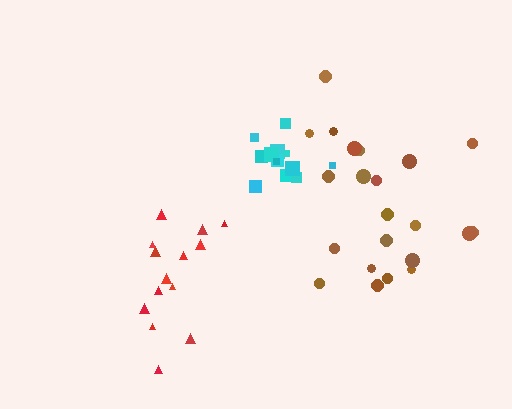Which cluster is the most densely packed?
Cyan.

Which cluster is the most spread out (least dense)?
Brown.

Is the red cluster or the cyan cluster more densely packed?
Cyan.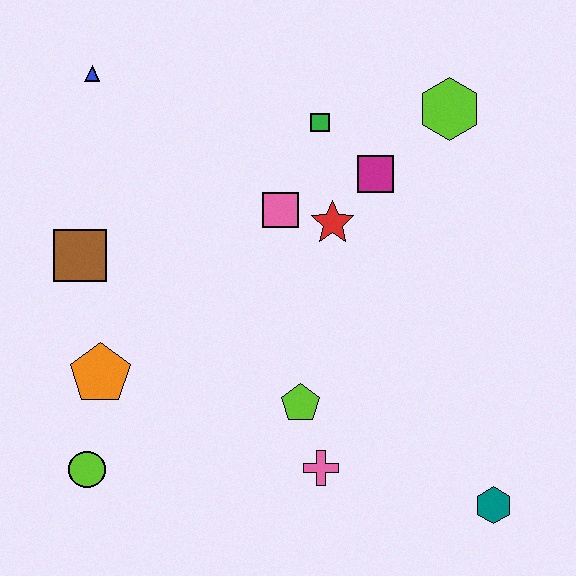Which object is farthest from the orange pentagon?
The lime hexagon is farthest from the orange pentagon.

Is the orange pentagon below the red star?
Yes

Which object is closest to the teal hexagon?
The pink cross is closest to the teal hexagon.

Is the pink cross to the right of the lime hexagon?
No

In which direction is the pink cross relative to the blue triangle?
The pink cross is below the blue triangle.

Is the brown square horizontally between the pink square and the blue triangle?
No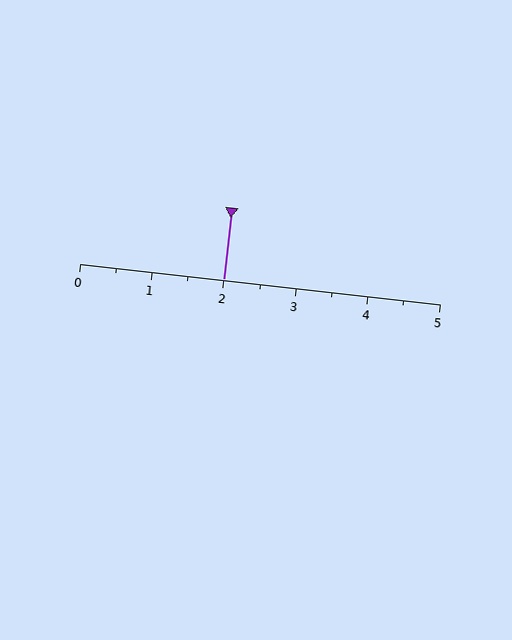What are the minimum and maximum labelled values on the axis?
The axis runs from 0 to 5.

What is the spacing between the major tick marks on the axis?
The major ticks are spaced 1 apart.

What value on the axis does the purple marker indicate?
The marker indicates approximately 2.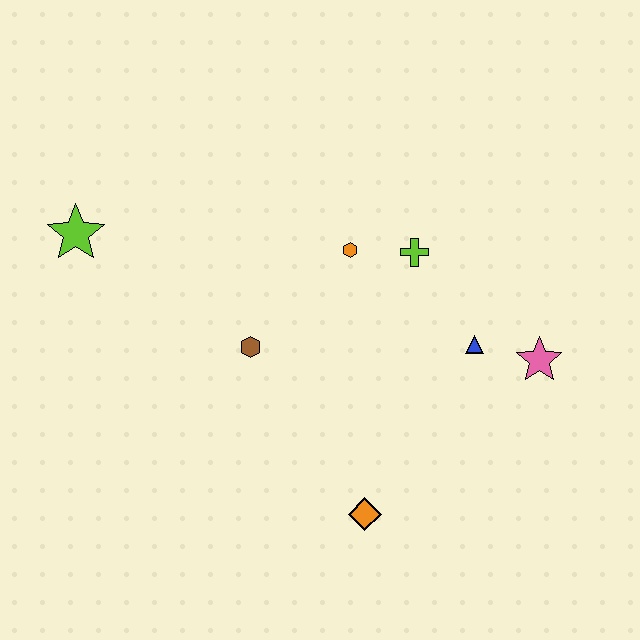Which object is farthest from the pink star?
The lime star is farthest from the pink star.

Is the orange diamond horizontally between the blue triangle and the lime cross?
No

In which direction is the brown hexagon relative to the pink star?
The brown hexagon is to the left of the pink star.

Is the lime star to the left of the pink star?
Yes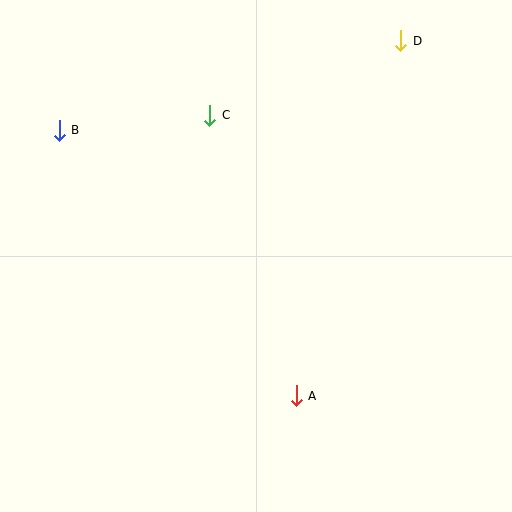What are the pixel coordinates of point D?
Point D is at (401, 41).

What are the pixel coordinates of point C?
Point C is at (210, 115).